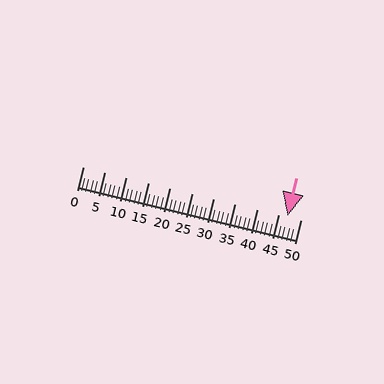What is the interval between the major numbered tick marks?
The major tick marks are spaced 5 units apart.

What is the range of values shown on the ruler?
The ruler shows values from 0 to 50.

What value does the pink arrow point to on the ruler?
The pink arrow points to approximately 47.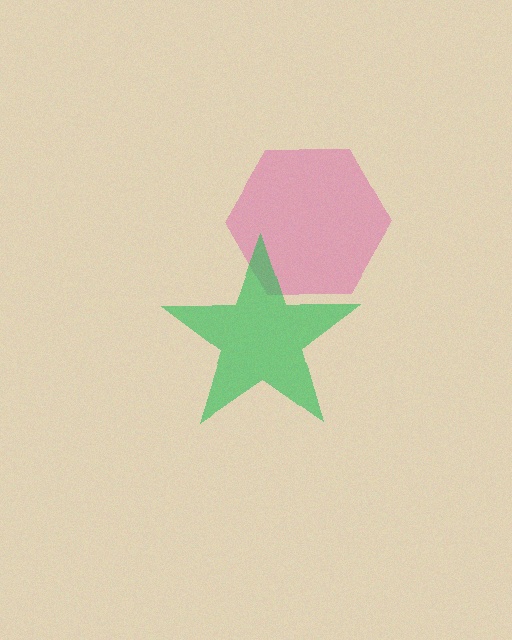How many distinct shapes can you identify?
There are 2 distinct shapes: a pink hexagon, a green star.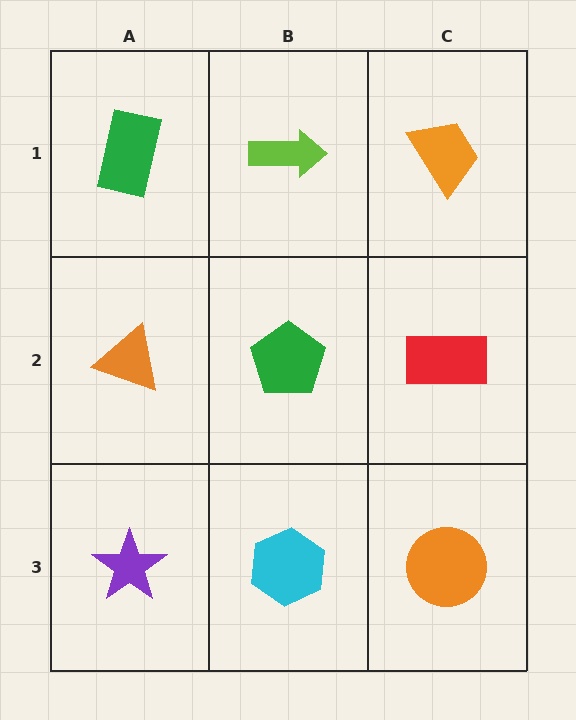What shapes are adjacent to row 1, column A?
An orange triangle (row 2, column A), a lime arrow (row 1, column B).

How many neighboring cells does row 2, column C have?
3.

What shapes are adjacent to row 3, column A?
An orange triangle (row 2, column A), a cyan hexagon (row 3, column B).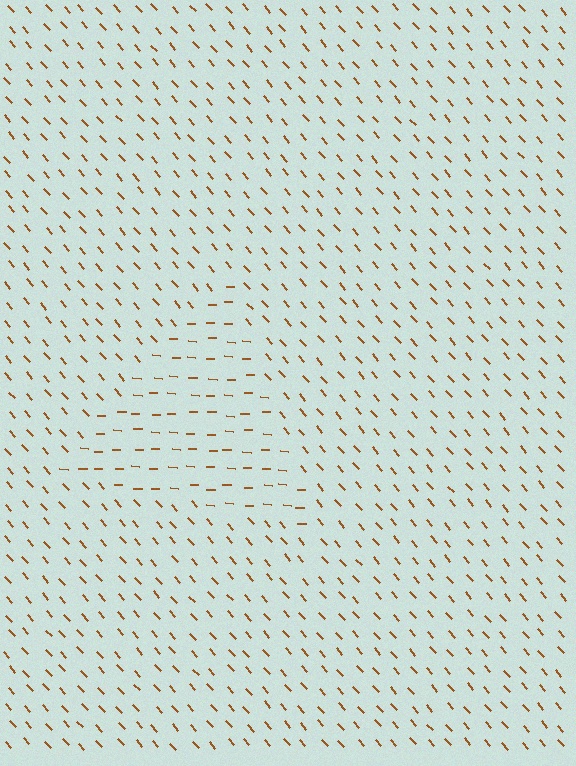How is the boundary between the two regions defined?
The boundary is defined purely by a change in line orientation (approximately 45 degrees difference). All lines are the same color and thickness.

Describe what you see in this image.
The image is filled with small brown line segments. A triangle region in the image has lines oriented differently from the surrounding lines, creating a visible texture boundary.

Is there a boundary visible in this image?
Yes, there is a texture boundary formed by a change in line orientation.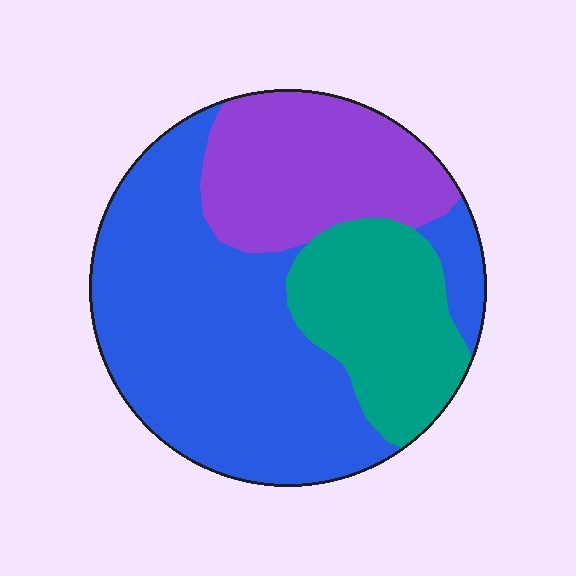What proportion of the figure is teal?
Teal covers around 20% of the figure.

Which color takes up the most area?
Blue, at roughly 55%.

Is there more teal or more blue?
Blue.